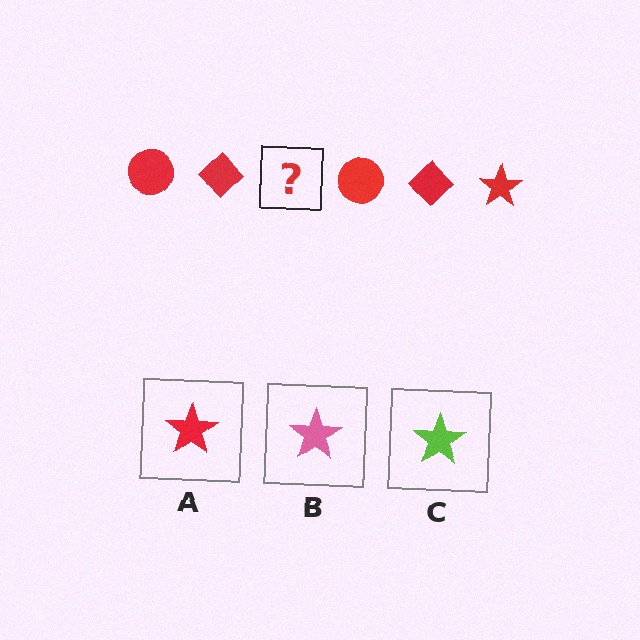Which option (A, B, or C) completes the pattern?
A.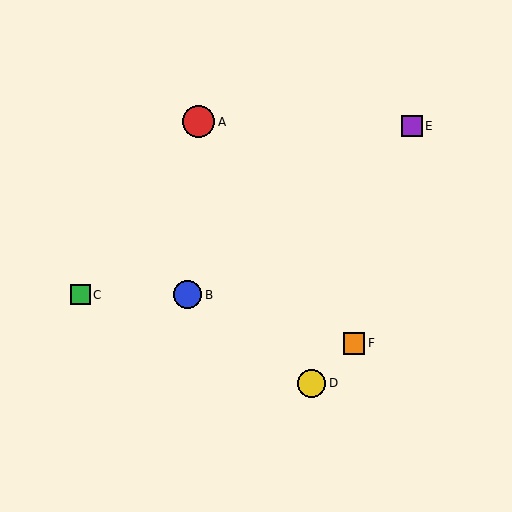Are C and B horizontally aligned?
Yes, both are at y≈295.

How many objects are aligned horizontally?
2 objects (B, C) are aligned horizontally.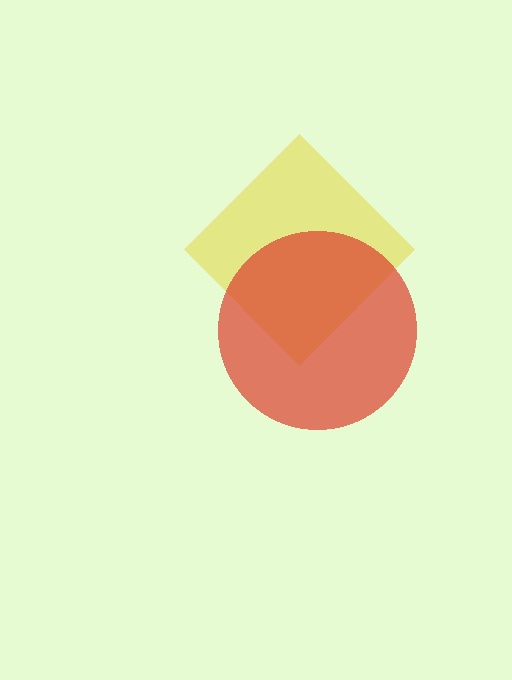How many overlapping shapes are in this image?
There are 2 overlapping shapes in the image.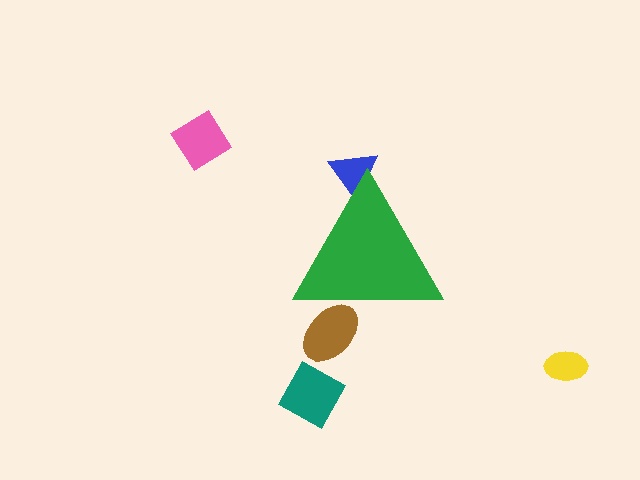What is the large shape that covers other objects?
A green triangle.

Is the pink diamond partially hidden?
No, the pink diamond is fully visible.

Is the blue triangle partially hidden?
Yes, the blue triangle is partially hidden behind the green triangle.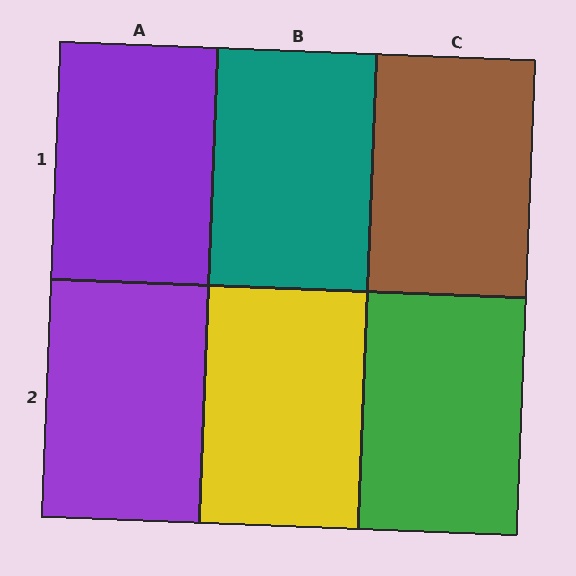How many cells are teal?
1 cell is teal.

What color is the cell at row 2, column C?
Green.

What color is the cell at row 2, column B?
Yellow.